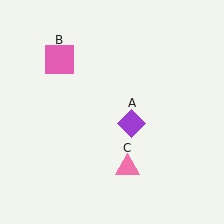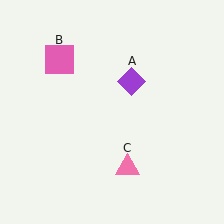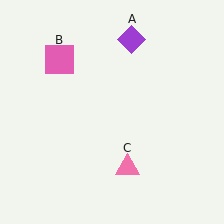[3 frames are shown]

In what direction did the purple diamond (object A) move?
The purple diamond (object A) moved up.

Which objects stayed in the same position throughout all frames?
Pink square (object B) and pink triangle (object C) remained stationary.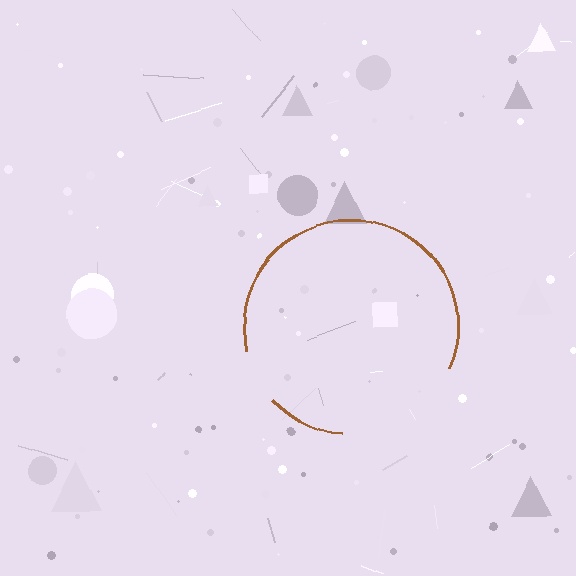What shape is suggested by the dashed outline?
The dashed outline suggests a circle.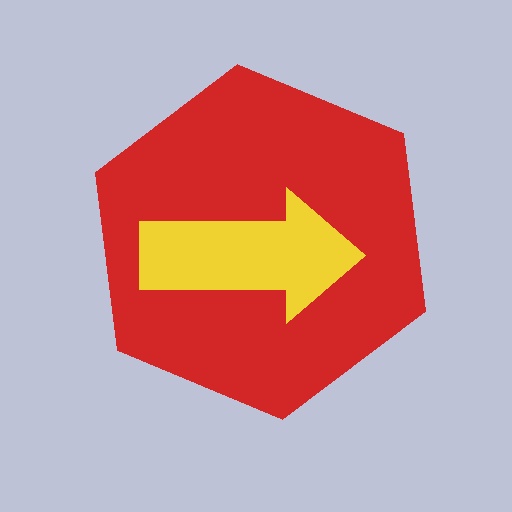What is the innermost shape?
The yellow arrow.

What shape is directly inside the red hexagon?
The yellow arrow.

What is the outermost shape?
The red hexagon.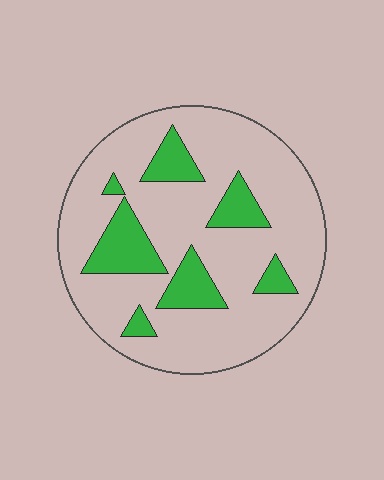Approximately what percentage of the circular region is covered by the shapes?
Approximately 20%.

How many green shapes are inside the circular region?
7.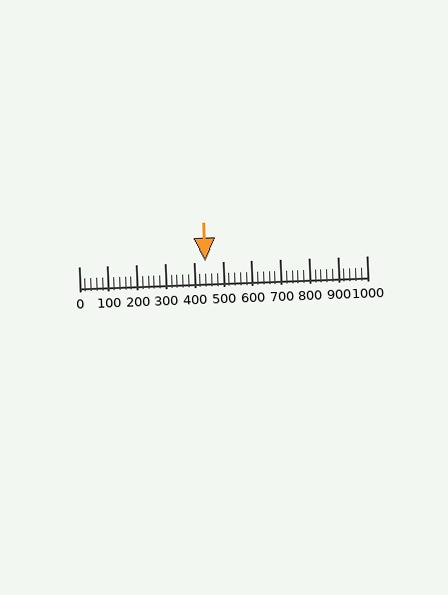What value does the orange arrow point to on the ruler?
The orange arrow points to approximately 440.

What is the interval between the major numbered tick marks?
The major tick marks are spaced 100 units apart.